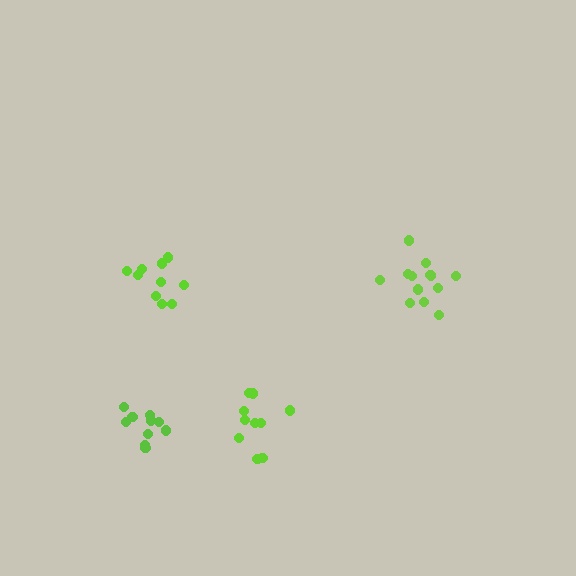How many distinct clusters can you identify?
There are 4 distinct clusters.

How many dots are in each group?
Group 1: 10 dots, Group 2: 13 dots, Group 3: 11 dots, Group 4: 10 dots (44 total).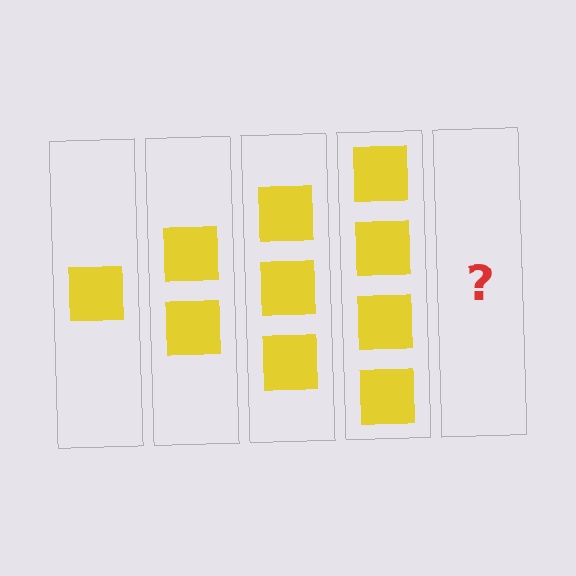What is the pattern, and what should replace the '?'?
The pattern is that each step adds one more square. The '?' should be 5 squares.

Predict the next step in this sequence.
The next step is 5 squares.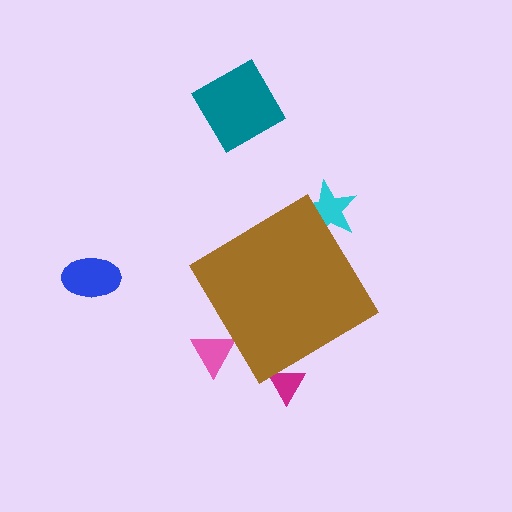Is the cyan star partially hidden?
Yes, the cyan star is partially hidden behind the brown diamond.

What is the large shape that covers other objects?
A brown diamond.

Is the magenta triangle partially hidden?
Yes, the magenta triangle is partially hidden behind the brown diamond.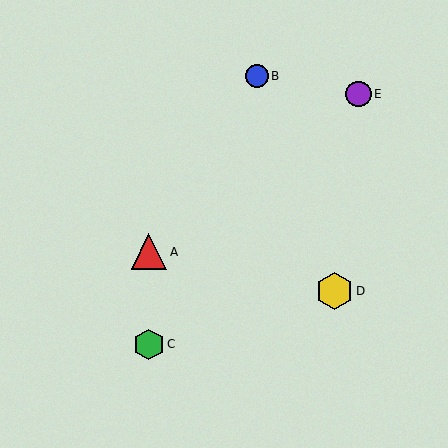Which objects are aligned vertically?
Objects A, C are aligned vertically.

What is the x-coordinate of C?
Object C is at x≈149.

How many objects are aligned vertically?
2 objects (A, C) are aligned vertically.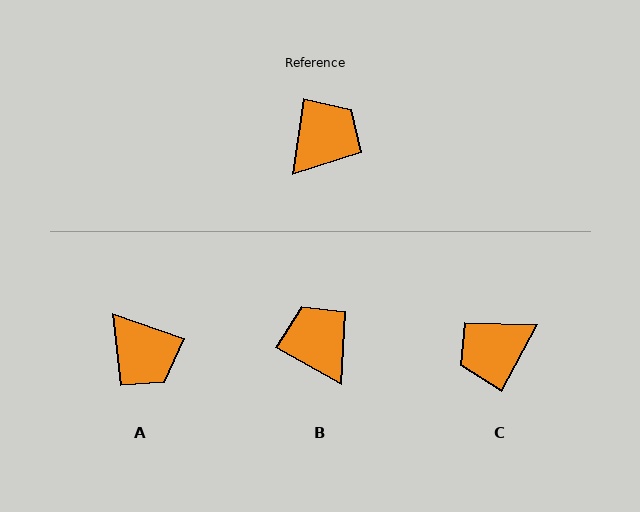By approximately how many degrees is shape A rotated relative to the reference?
Approximately 100 degrees clockwise.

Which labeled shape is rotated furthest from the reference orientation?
C, about 161 degrees away.